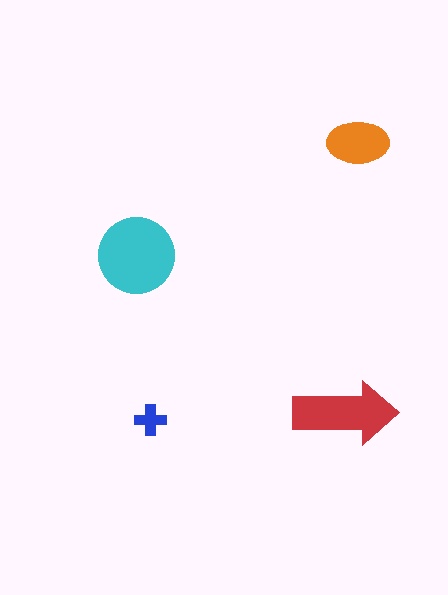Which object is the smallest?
The blue cross.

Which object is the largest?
The cyan circle.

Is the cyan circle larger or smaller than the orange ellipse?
Larger.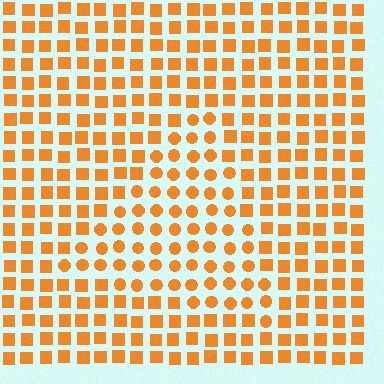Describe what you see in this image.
The image is filled with small orange elements arranged in a uniform grid. A triangle-shaped region contains circles, while the surrounding area contains squares. The boundary is defined purely by the change in element shape.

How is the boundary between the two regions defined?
The boundary is defined by a change in element shape: circles inside vs. squares outside. All elements share the same color and spacing.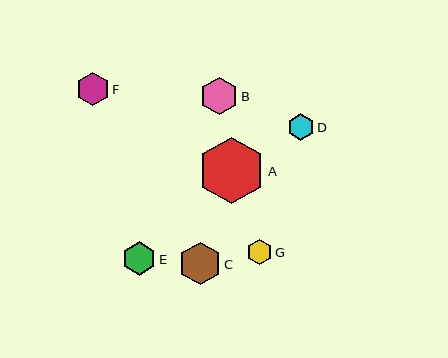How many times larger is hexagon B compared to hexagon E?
Hexagon B is approximately 1.1 times the size of hexagon E.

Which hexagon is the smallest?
Hexagon G is the smallest with a size of approximately 26 pixels.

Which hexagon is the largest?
Hexagon A is the largest with a size of approximately 67 pixels.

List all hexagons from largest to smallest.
From largest to smallest: A, C, B, F, E, D, G.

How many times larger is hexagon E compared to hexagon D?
Hexagon E is approximately 1.2 times the size of hexagon D.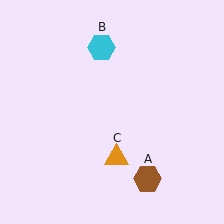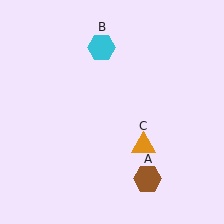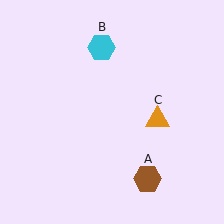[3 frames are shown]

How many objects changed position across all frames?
1 object changed position: orange triangle (object C).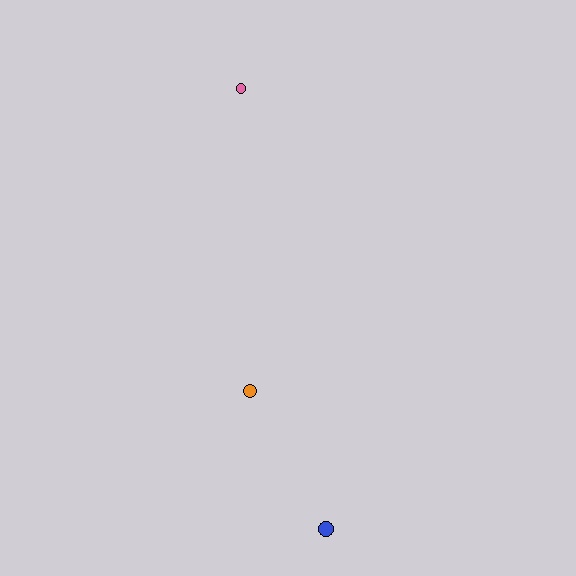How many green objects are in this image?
There are no green objects.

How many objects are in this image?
There are 3 objects.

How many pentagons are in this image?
There are no pentagons.